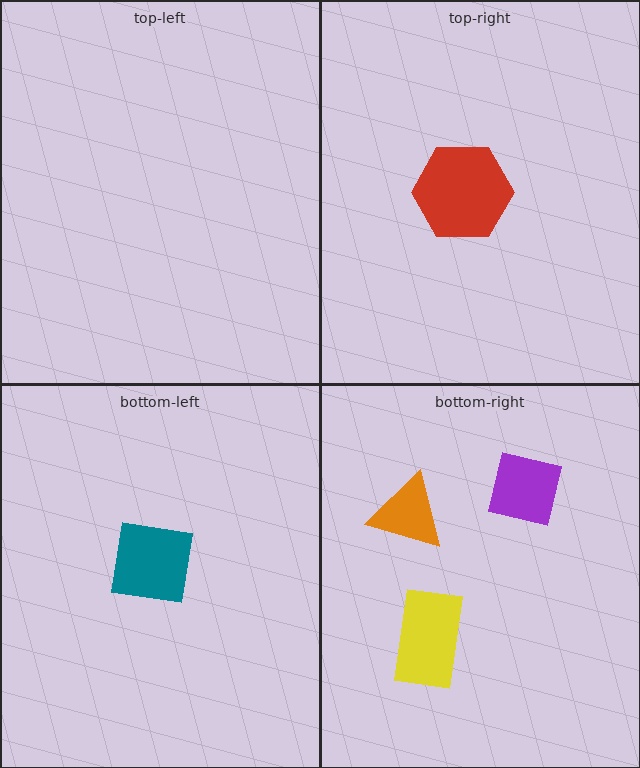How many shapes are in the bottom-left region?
1.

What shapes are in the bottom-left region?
The teal square.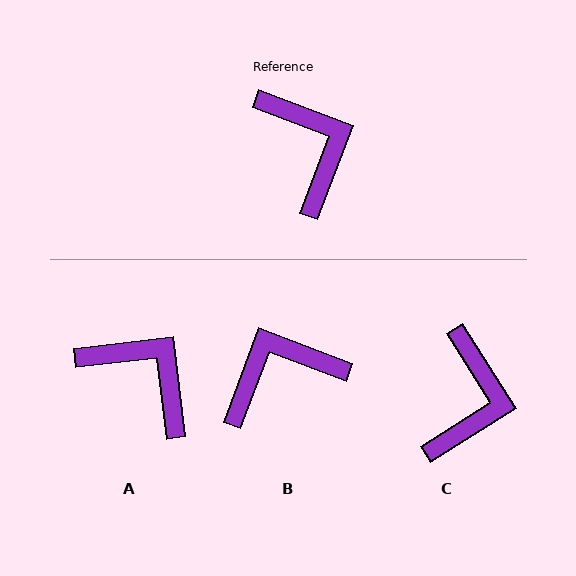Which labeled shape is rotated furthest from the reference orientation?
B, about 90 degrees away.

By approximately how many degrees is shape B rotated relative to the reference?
Approximately 90 degrees counter-clockwise.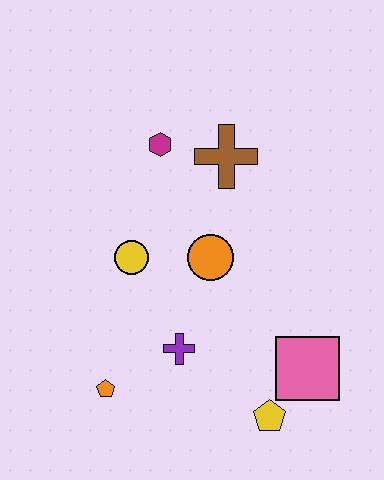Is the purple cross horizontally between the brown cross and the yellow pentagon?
No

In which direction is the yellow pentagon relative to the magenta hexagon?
The yellow pentagon is below the magenta hexagon.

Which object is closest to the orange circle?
The yellow circle is closest to the orange circle.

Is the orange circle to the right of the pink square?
No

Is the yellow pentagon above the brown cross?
No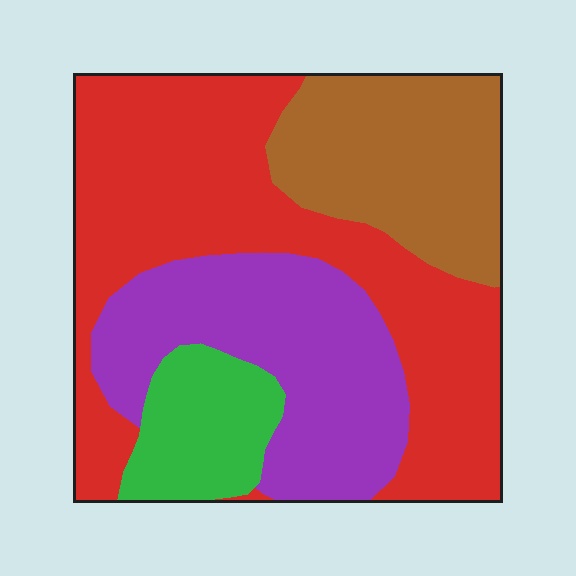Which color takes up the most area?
Red, at roughly 45%.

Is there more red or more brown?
Red.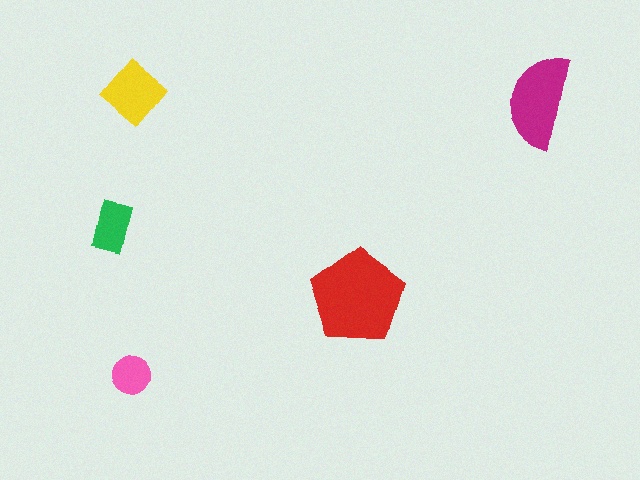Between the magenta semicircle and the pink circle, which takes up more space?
The magenta semicircle.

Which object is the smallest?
The pink circle.